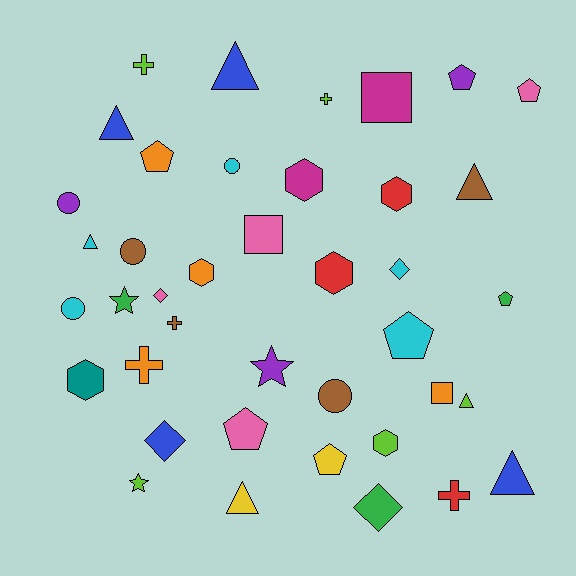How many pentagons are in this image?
There are 7 pentagons.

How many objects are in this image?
There are 40 objects.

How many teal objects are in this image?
There is 1 teal object.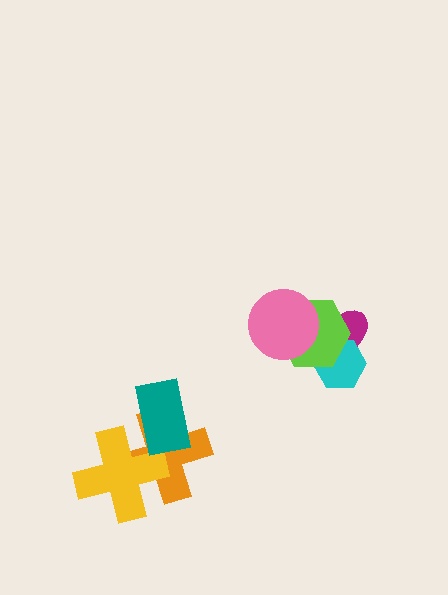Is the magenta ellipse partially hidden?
Yes, it is partially covered by another shape.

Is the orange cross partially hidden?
Yes, it is partially covered by another shape.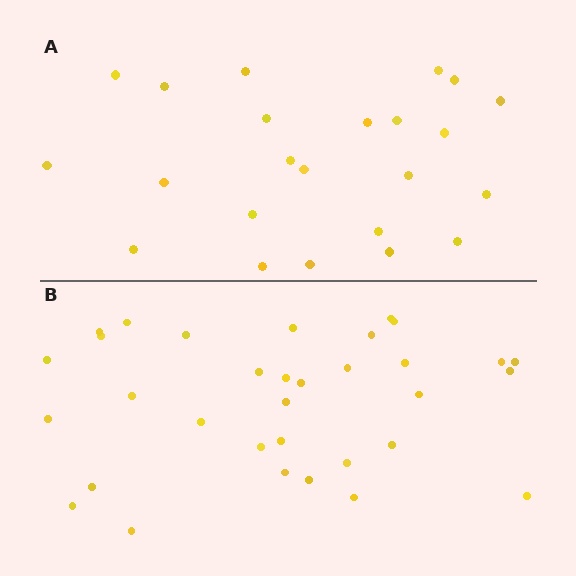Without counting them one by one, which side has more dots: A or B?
Region B (the bottom region) has more dots.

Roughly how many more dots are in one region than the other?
Region B has roughly 10 or so more dots than region A.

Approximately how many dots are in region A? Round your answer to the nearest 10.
About 20 dots. (The exact count is 23, which rounds to 20.)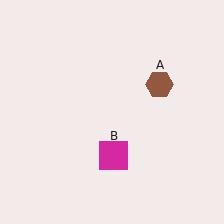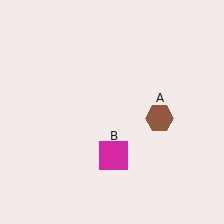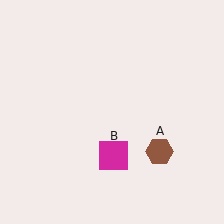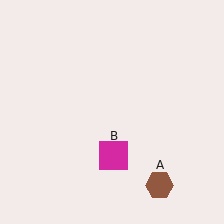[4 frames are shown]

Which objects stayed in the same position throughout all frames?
Magenta square (object B) remained stationary.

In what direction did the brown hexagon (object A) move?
The brown hexagon (object A) moved down.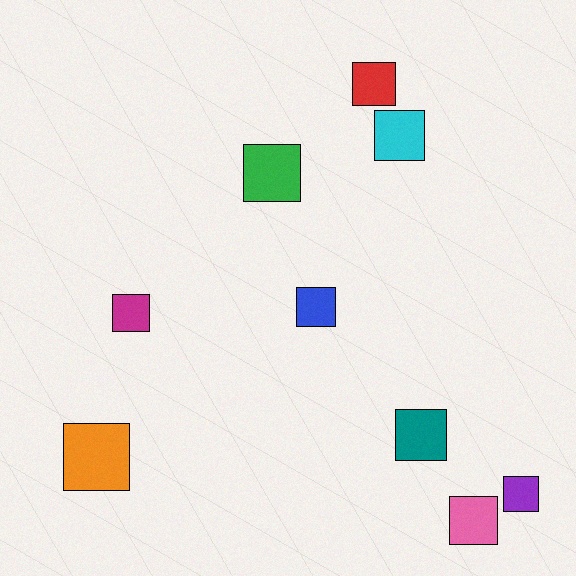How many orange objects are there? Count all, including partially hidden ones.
There is 1 orange object.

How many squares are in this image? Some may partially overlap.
There are 9 squares.